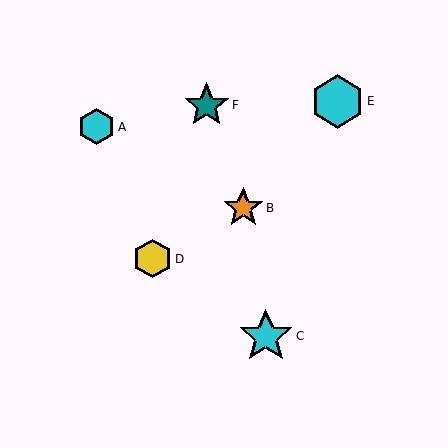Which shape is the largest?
The cyan star (labeled C) is the largest.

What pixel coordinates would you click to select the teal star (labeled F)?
Click at (207, 105) to select the teal star F.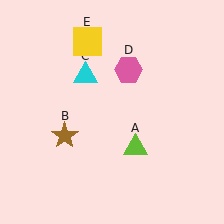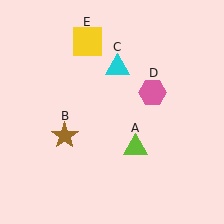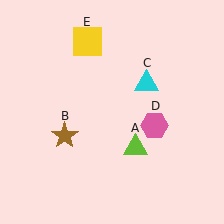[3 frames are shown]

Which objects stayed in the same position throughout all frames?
Lime triangle (object A) and brown star (object B) and yellow square (object E) remained stationary.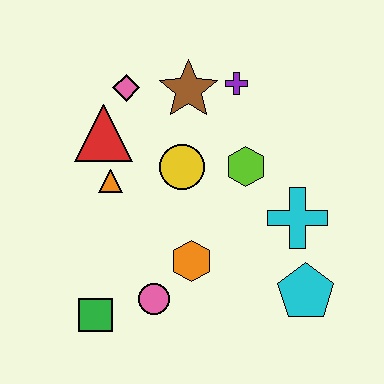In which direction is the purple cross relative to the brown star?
The purple cross is to the right of the brown star.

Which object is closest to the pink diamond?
The red triangle is closest to the pink diamond.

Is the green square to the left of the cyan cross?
Yes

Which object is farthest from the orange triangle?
The cyan pentagon is farthest from the orange triangle.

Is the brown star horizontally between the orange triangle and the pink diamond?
No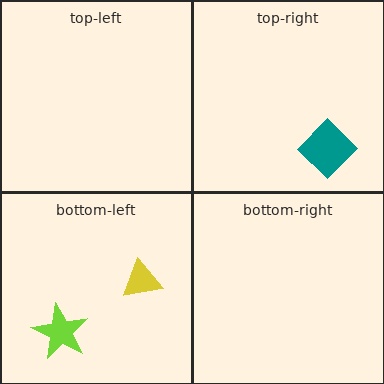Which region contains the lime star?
The bottom-left region.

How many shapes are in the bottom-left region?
2.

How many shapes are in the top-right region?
1.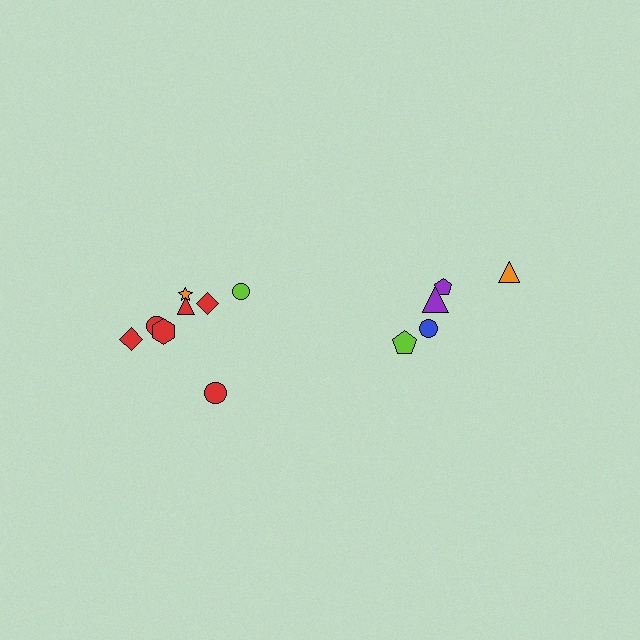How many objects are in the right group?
There are 5 objects.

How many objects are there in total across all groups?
There are 13 objects.